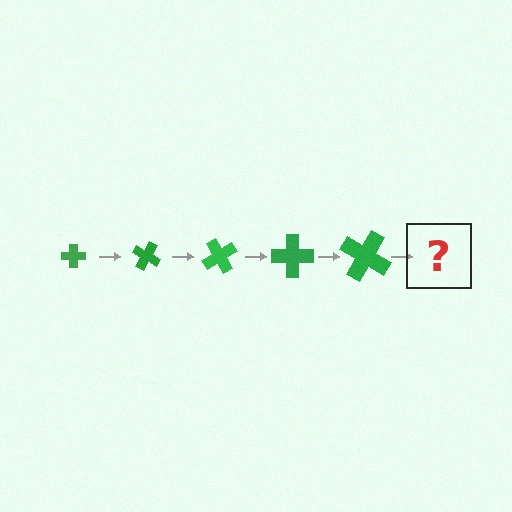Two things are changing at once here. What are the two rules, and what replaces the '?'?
The two rules are that the cross grows larger each step and it rotates 30 degrees each step. The '?' should be a cross, larger than the previous one and rotated 150 degrees from the start.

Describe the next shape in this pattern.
It should be a cross, larger than the previous one and rotated 150 degrees from the start.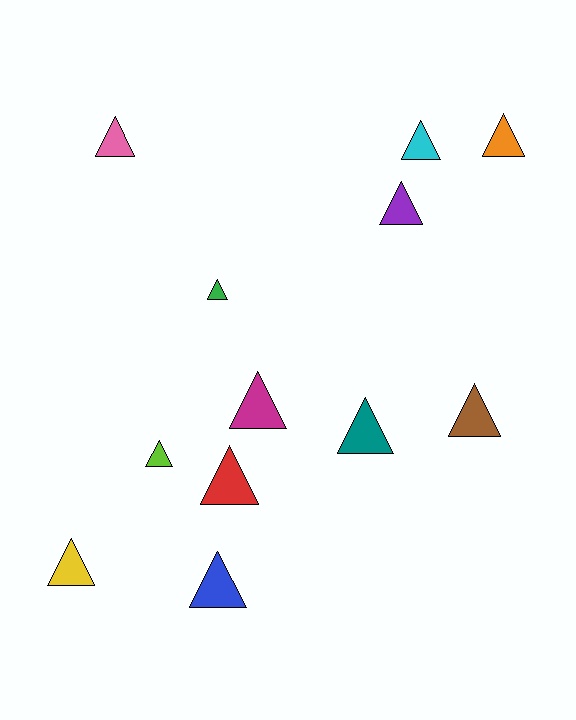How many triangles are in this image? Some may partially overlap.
There are 12 triangles.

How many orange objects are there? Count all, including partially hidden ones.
There is 1 orange object.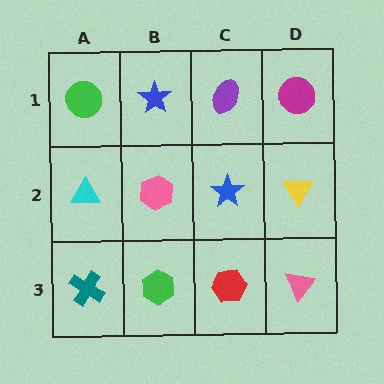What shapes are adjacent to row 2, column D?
A magenta circle (row 1, column D), a pink triangle (row 3, column D), a blue star (row 2, column C).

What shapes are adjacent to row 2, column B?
A blue star (row 1, column B), a green hexagon (row 3, column B), a cyan triangle (row 2, column A), a blue star (row 2, column C).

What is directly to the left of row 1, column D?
A purple ellipse.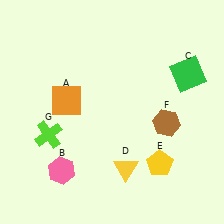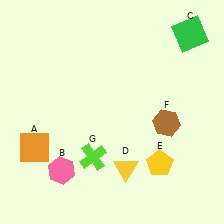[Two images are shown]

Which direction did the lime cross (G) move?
The lime cross (G) moved right.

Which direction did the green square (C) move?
The green square (C) moved up.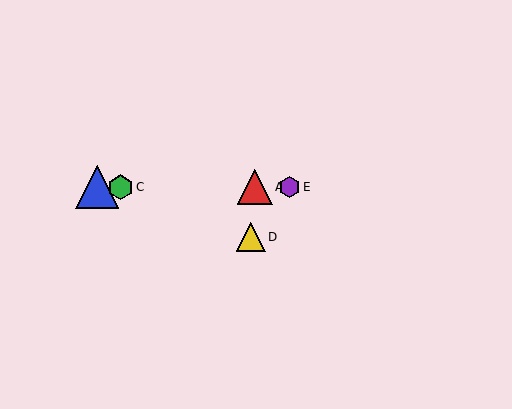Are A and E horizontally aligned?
Yes, both are at y≈187.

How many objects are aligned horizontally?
4 objects (A, B, C, E) are aligned horizontally.